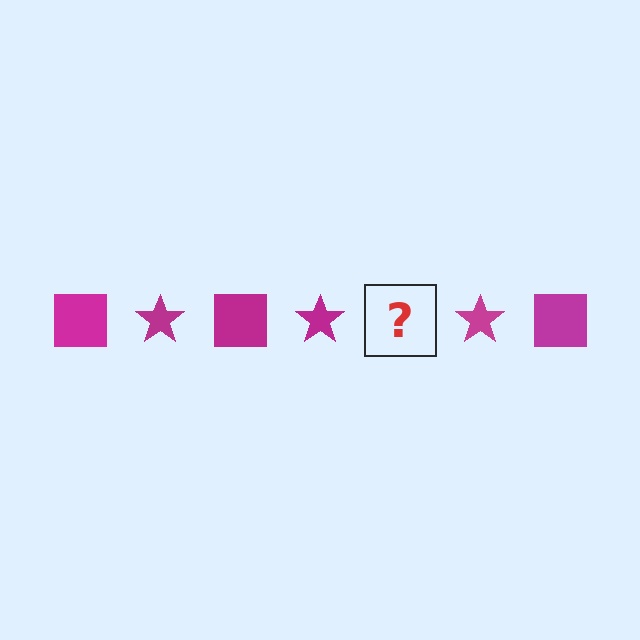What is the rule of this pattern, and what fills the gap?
The rule is that the pattern cycles through square, star shapes in magenta. The gap should be filled with a magenta square.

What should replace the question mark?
The question mark should be replaced with a magenta square.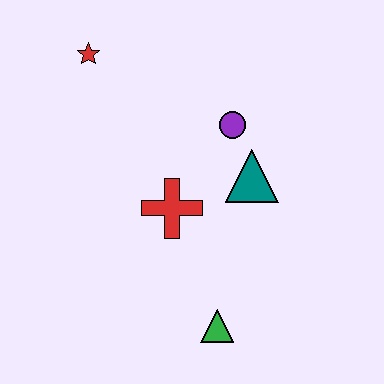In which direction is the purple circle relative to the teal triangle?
The purple circle is above the teal triangle.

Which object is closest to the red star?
The purple circle is closest to the red star.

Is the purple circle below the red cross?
No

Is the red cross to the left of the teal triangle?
Yes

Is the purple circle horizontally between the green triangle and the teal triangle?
Yes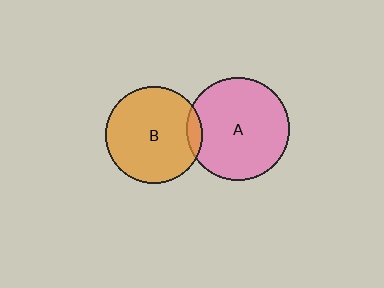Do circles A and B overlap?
Yes.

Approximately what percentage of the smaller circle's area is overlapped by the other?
Approximately 10%.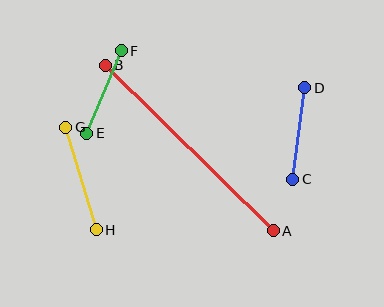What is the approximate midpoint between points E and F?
The midpoint is at approximately (104, 92) pixels.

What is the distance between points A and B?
The distance is approximately 236 pixels.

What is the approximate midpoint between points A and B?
The midpoint is at approximately (189, 148) pixels.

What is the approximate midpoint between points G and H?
The midpoint is at approximately (81, 178) pixels.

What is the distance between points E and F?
The distance is approximately 90 pixels.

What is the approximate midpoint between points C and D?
The midpoint is at approximately (299, 134) pixels.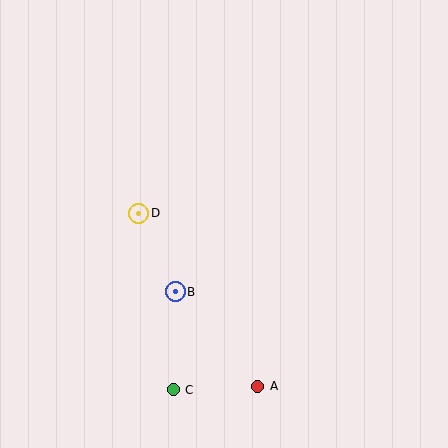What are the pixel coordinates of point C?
Point C is at (173, 390).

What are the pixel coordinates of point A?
Point A is at (258, 386).